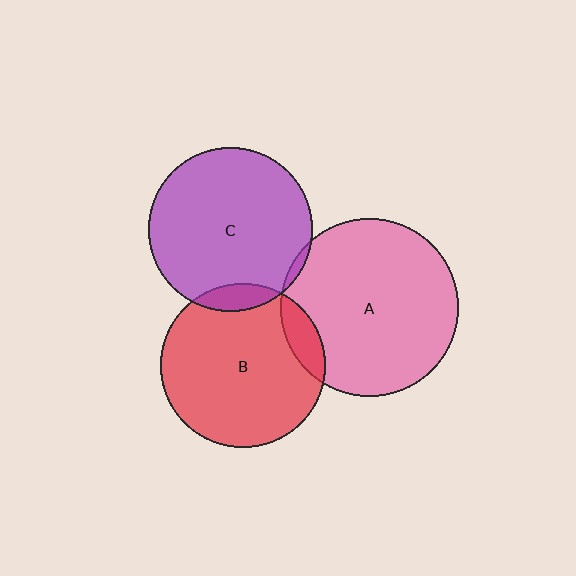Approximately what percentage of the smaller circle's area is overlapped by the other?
Approximately 10%.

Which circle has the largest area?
Circle A (pink).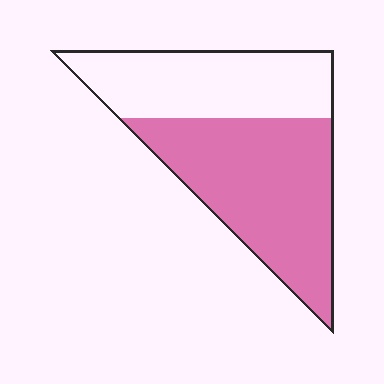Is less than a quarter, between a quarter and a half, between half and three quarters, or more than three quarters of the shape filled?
Between half and three quarters.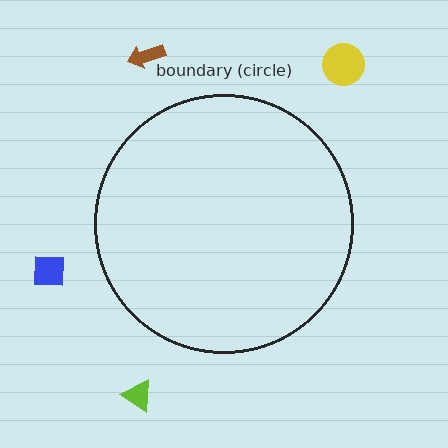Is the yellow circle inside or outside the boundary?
Outside.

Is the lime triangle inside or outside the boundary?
Outside.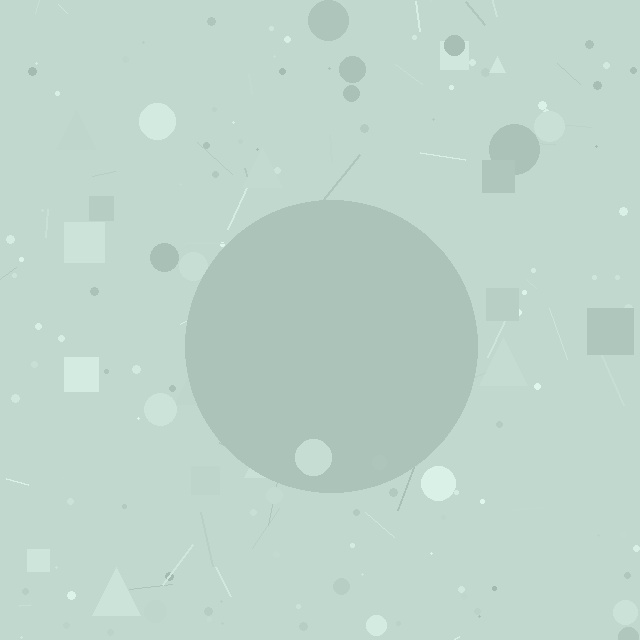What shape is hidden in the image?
A circle is hidden in the image.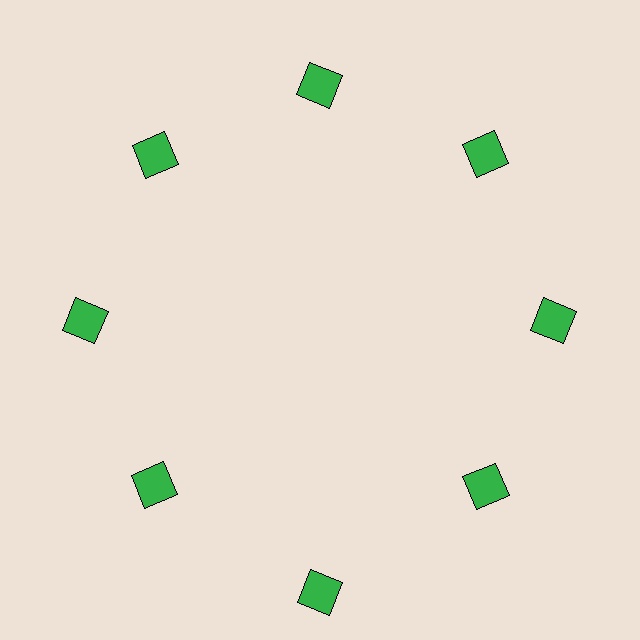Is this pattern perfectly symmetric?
No. The 8 green squares are arranged in a ring, but one element near the 6 o'clock position is pushed outward from the center, breaking the 8-fold rotational symmetry.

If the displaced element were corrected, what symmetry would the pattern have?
It would have 8-fold rotational symmetry — the pattern would map onto itself every 45 degrees.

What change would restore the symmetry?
The symmetry would be restored by moving it inward, back onto the ring so that all 8 squares sit at equal angles and equal distance from the center.